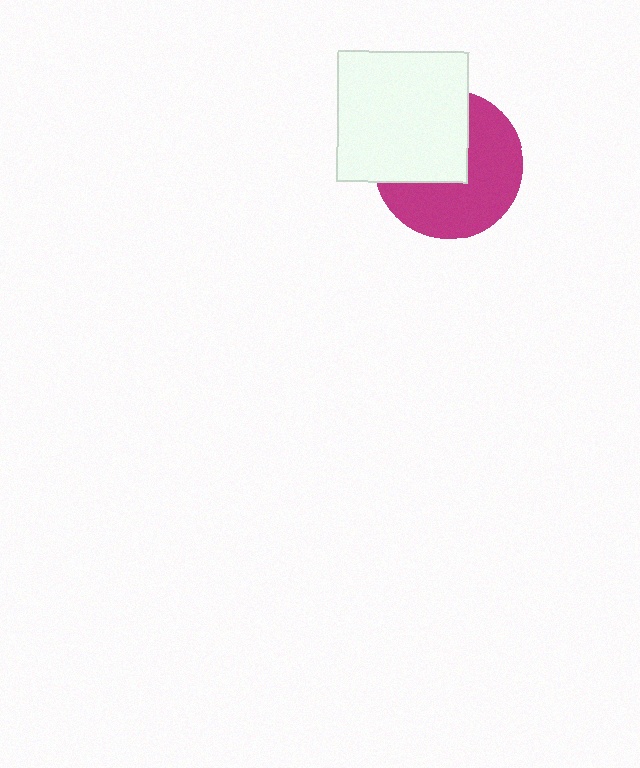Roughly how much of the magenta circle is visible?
About half of it is visible (roughly 57%).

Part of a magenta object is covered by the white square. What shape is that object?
It is a circle.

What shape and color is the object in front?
The object in front is a white square.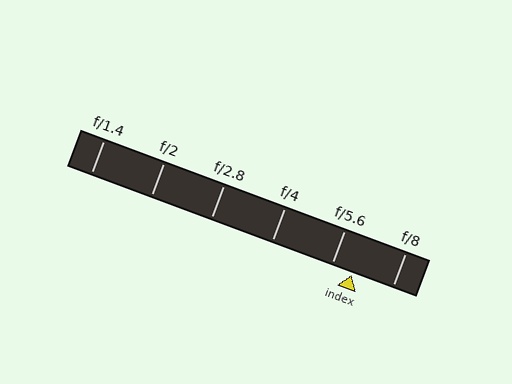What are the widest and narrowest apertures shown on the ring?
The widest aperture shown is f/1.4 and the narrowest is f/8.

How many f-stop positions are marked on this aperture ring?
There are 6 f-stop positions marked.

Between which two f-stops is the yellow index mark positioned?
The index mark is between f/5.6 and f/8.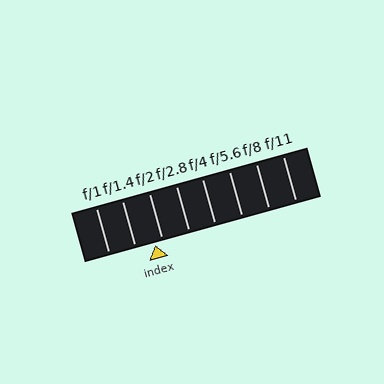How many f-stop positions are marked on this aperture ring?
There are 8 f-stop positions marked.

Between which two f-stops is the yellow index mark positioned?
The index mark is between f/1.4 and f/2.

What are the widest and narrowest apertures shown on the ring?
The widest aperture shown is f/1 and the narrowest is f/11.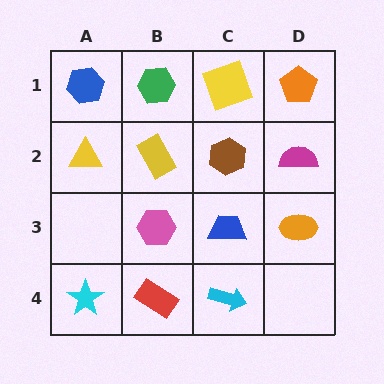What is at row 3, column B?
A pink hexagon.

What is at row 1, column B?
A green hexagon.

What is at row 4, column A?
A cyan star.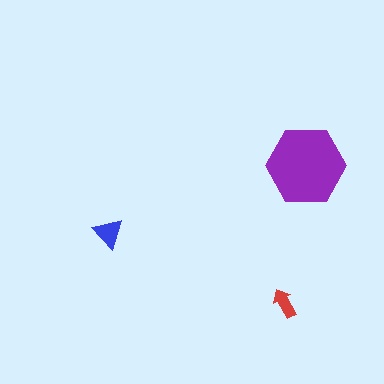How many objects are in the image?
There are 3 objects in the image.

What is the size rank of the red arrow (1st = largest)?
3rd.